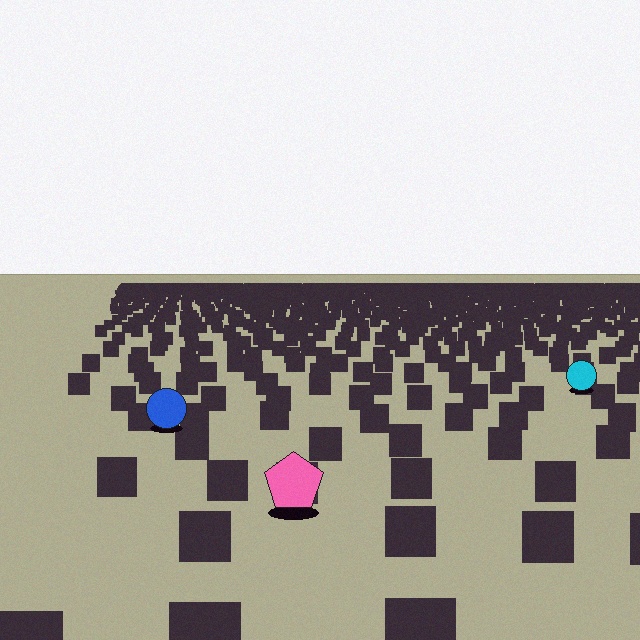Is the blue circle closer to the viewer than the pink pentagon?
No. The pink pentagon is closer — you can tell from the texture gradient: the ground texture is coarser near it.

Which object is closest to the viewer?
The pink pentagon is closest. The texture marks near it are larger and more spread out.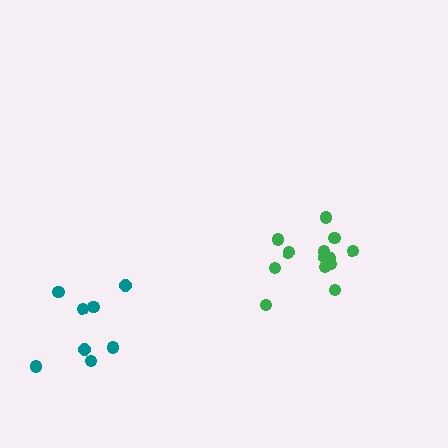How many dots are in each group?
Group 1: 13 dots, Group 2: 8 dots (21 total).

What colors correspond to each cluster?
The clusters are colored: green, teal.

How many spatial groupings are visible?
There are 2 spatial groupings.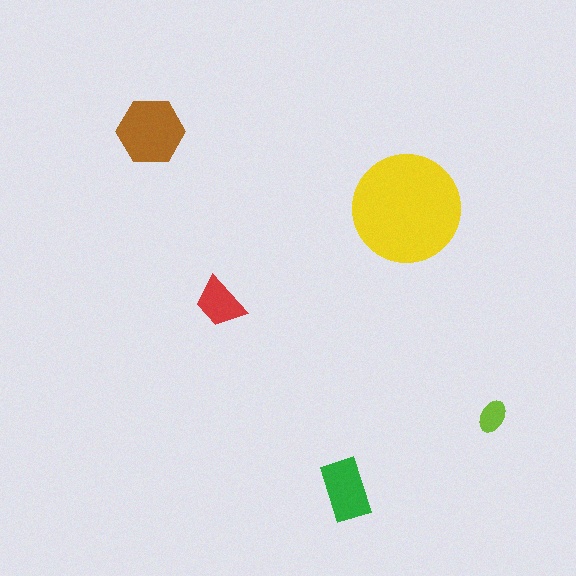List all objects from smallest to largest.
The lime ellipse, the red trapezoid, the green rectangle, the brown hexagon, the yellow circle.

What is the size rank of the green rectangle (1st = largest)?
3rd.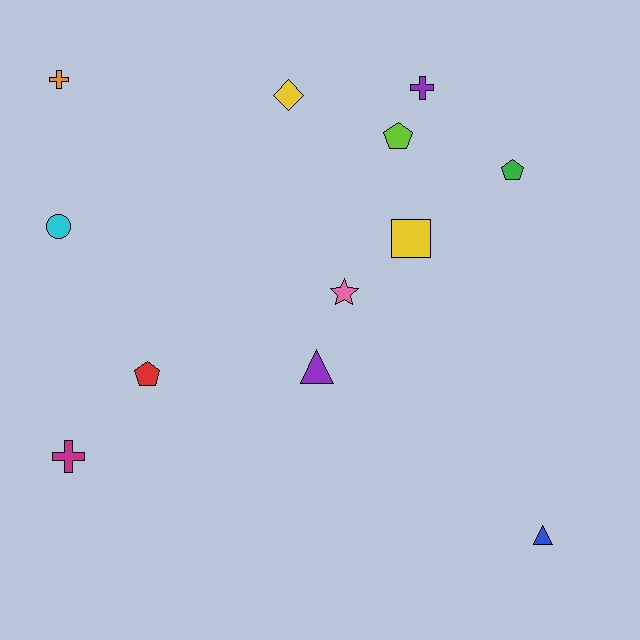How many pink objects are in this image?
There is 1 pink object.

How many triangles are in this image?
There are 2 triangles.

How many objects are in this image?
There are 12 objects.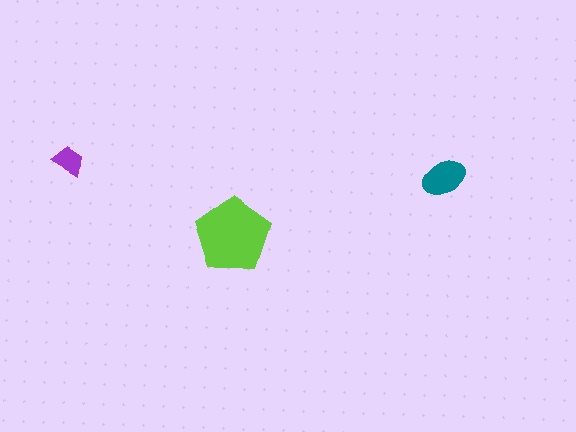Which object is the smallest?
The purple trapezoid.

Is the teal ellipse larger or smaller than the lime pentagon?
Smaller.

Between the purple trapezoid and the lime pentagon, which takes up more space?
The lime pentagon.